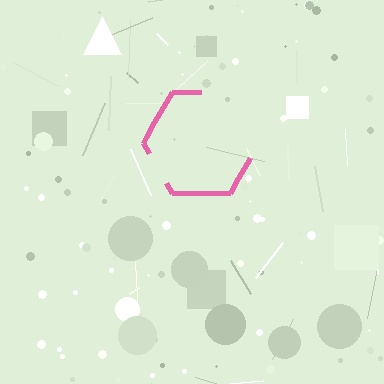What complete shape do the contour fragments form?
The contour fragments form a hexagon.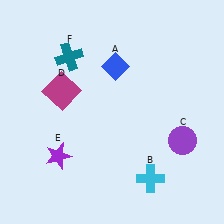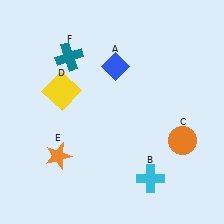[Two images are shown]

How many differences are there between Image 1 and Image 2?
There are 3 differences between the two images.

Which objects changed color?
C changed from purple to orange. D changed from magenta to yellow. E changed from purple to orange.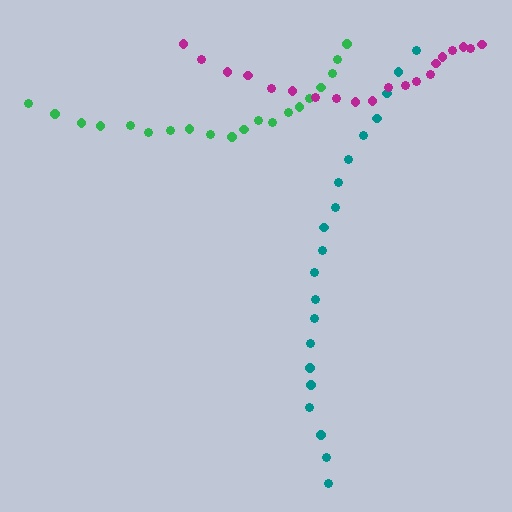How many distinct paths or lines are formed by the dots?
There are 3 distinct paths.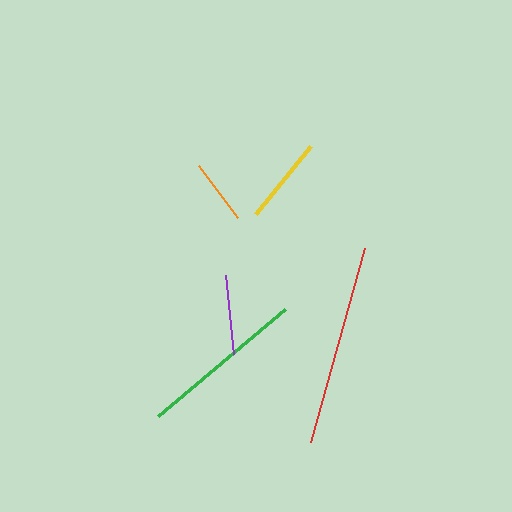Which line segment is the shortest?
The orange line is the shortest at approximately 65 pixels.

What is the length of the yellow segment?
The yellow segment is approximately 87 pixels long.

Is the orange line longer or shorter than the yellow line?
The yellow line is longer than the orange line.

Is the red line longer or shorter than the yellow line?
The red line is longer than the yellow line.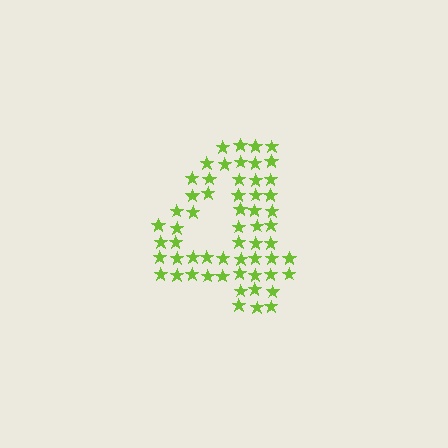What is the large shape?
The large shape is the digit 4.